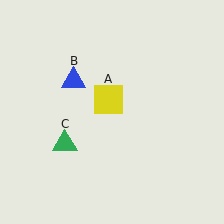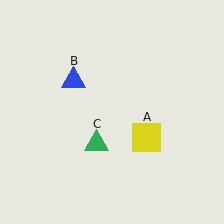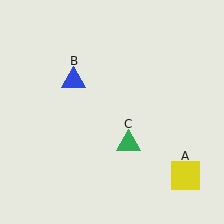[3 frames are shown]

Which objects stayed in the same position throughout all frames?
Blue triangle (object B) remained stationary.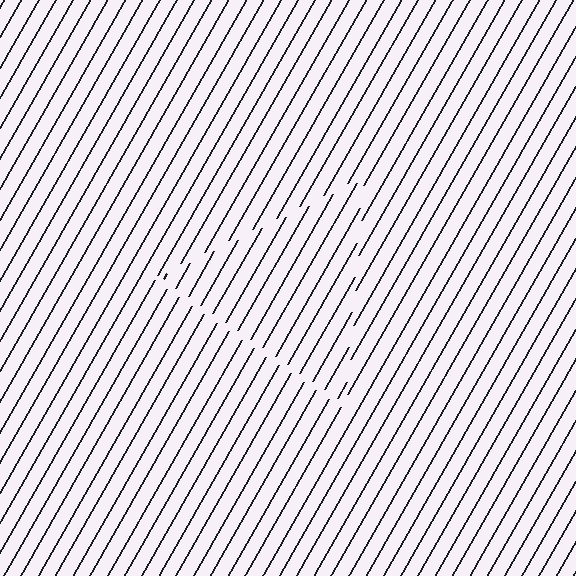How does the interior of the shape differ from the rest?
The interior of the shape contains the same grating, shifted by half a period — the contour is defined by the phase discontinuity where line-ends from the inner and outer gratings abut.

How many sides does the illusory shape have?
3 sides — the line-ends trace a triangle.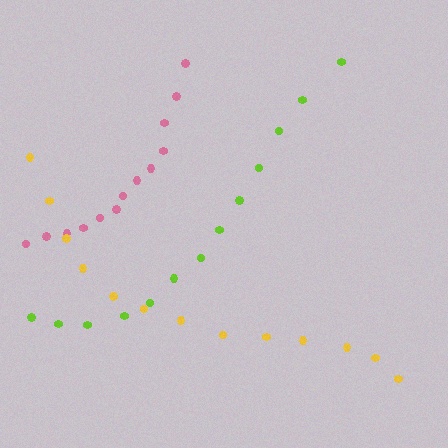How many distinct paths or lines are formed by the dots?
There are 3 distinct paths.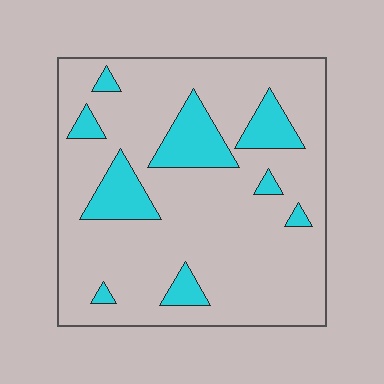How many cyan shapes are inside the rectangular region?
9.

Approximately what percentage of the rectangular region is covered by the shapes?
Approximately 15%.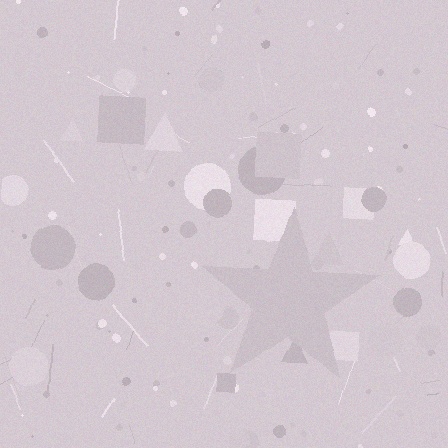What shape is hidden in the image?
A star is hidden in the image.